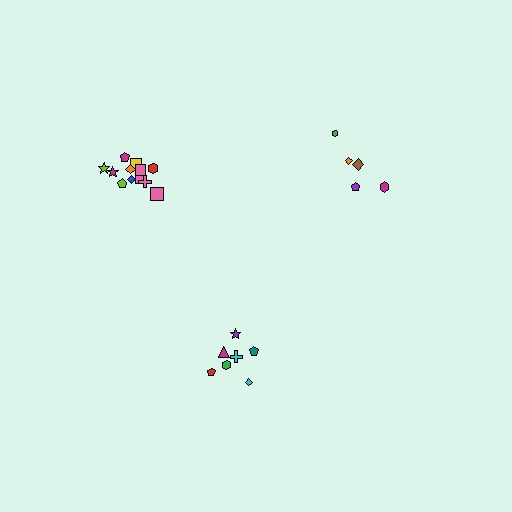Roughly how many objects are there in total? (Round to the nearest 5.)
Roughly 25 objects in total.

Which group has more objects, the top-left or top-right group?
The top-left group.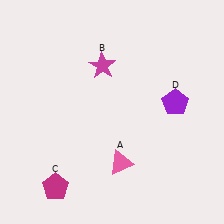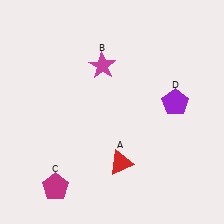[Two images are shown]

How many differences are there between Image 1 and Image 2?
There is 1 difference between the two images.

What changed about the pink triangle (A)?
In Image 1, A is pink. In Image 2, it changed to red.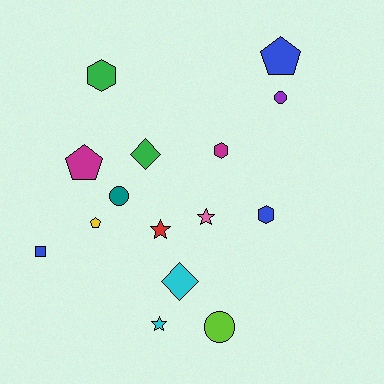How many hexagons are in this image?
There are 3 hexagons.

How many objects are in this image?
There are 15 objects.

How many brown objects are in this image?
There are no brown objects.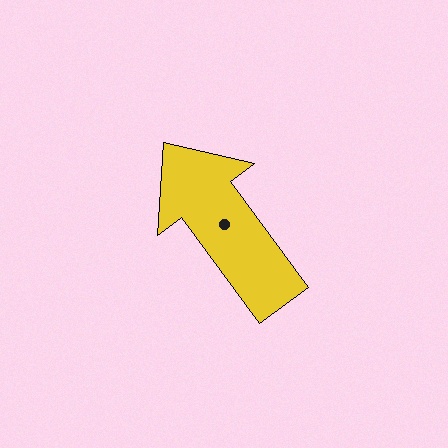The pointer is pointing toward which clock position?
Roughly 11 o'clock.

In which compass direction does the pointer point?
Northwest.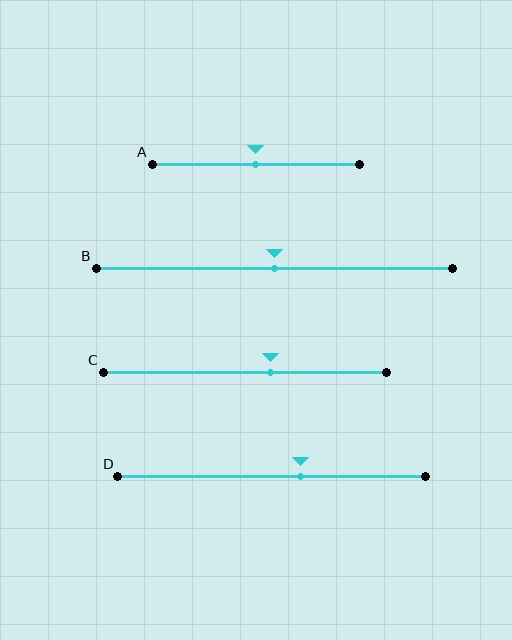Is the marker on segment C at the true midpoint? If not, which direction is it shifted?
No, the marker on segment C is shifted to the right by about 9% of the segment length.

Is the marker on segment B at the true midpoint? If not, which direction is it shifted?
Yes, the marker on segment B is at the true midpoint.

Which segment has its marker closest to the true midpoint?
Segment A has its marker closest to the true midpoint.